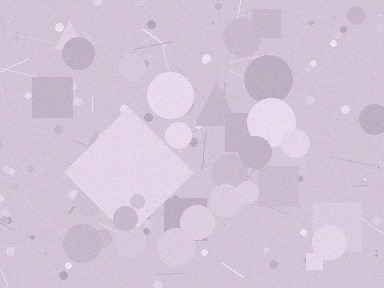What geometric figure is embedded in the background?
A diamond is embedded in the background.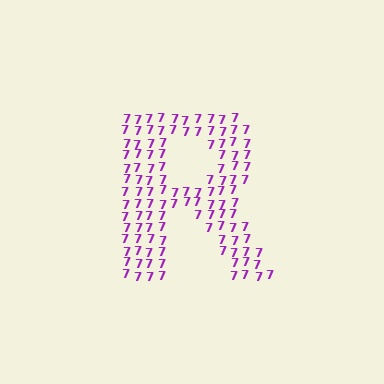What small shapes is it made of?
It is made of small digit 7's.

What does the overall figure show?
The overall figure shows the letter R.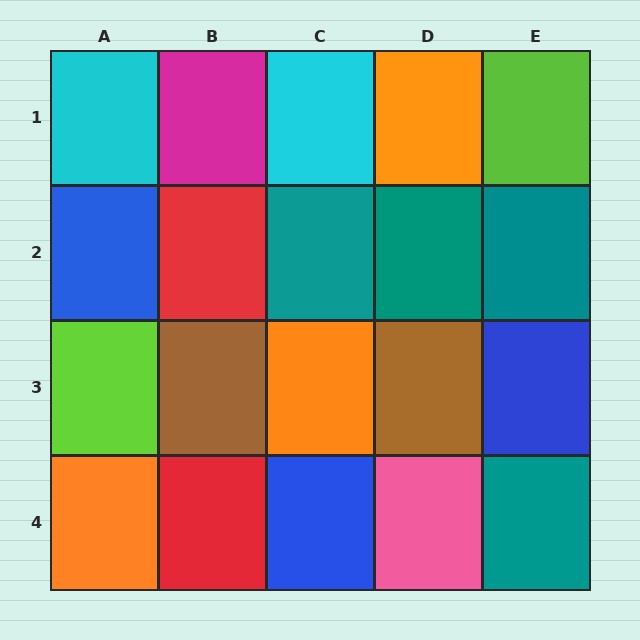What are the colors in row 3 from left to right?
Lime, brown, orange, brown, blue.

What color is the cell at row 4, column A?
Orange.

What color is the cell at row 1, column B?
Magenta.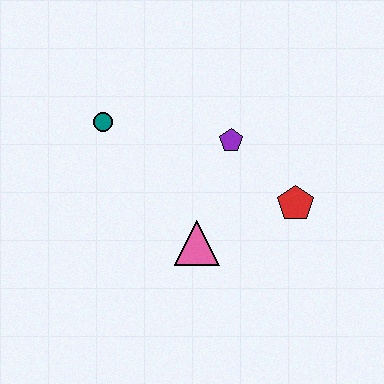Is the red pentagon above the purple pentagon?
No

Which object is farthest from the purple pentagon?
The teal circle is farthest from the purple pentagon.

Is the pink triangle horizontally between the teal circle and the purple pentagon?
Yes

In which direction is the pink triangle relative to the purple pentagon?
The pink triangle is below the purple pentagon.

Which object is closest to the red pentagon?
The purple pentagon is closest to the red pentagon.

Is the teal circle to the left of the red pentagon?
Yes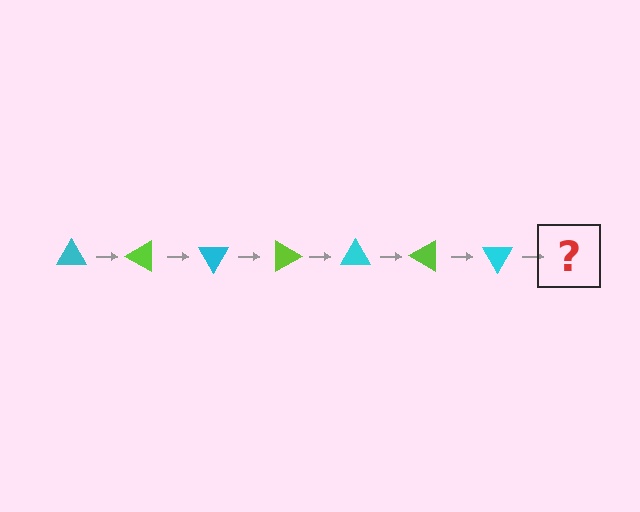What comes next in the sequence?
The next element should be a lime triangle, rotated 210 degrees from the start.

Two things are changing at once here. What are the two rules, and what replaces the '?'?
The two rules are that it rotates 30 degrees each step and the color cycles through cyan and lime. The '?' should be a lime triangle, rotated 210 degrees from the start.